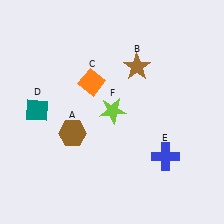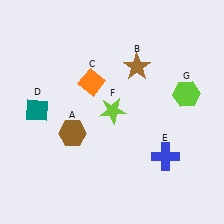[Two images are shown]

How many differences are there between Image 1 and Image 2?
There is 1 difference between the two images.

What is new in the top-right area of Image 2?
A lime hexagon (G) was added in the top-right area of Image 2.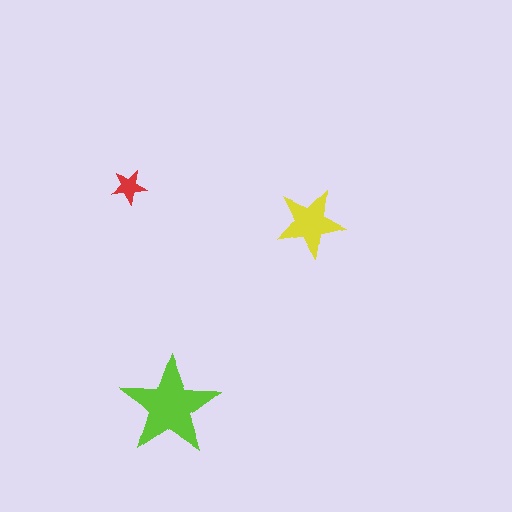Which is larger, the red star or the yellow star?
The yellow one.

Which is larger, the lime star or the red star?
The lime one.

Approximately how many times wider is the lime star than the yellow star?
About 1.5 times wider.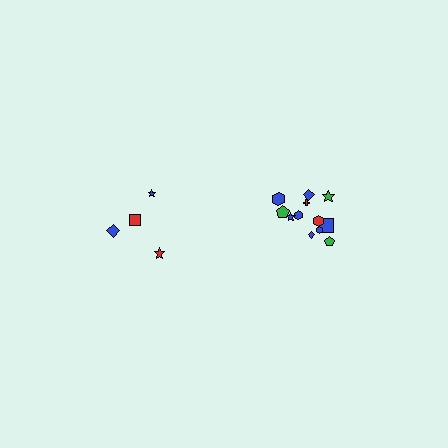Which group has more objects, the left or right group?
The right group.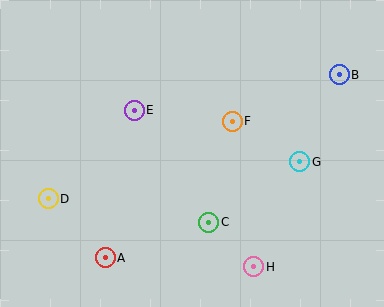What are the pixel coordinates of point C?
Point C is at (209, 222).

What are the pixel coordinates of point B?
Point B is at (339, 75).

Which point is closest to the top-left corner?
Point E is closest to the top-left corner.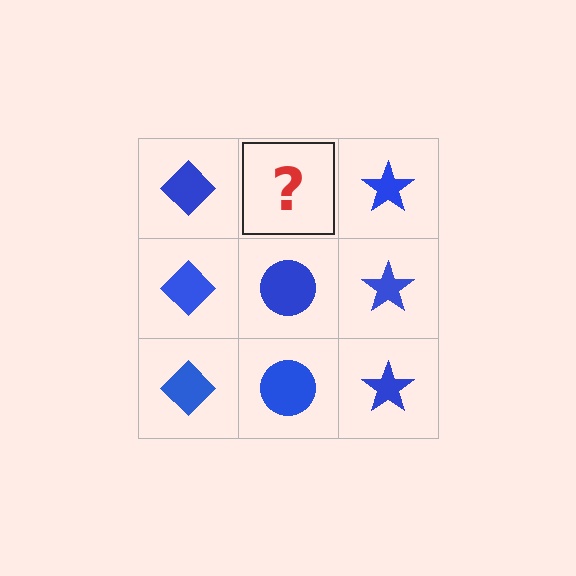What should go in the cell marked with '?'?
The missing cell should contain a blue circle.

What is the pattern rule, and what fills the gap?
The rule is that each column has a consistent shape. The gap should be filled with a blue circle.